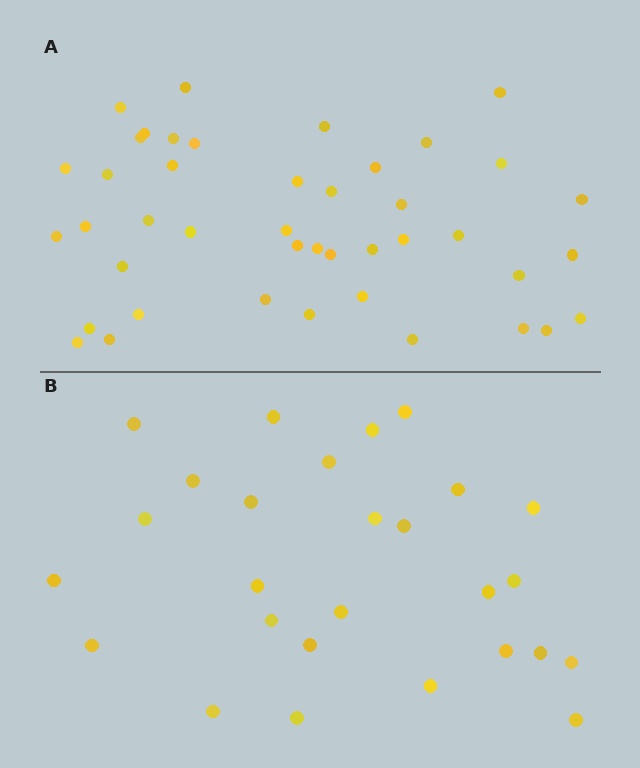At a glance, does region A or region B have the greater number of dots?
Region A (the top region) has more dots.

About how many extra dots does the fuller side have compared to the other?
Region A has approximately 15 more dots than region B.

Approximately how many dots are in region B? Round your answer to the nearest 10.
About 30 dots. (The exact count is 27, which rounds to 30.)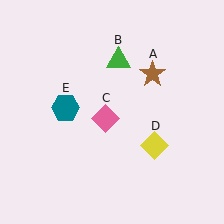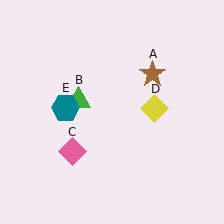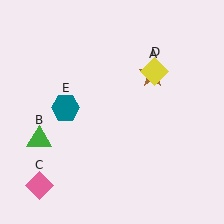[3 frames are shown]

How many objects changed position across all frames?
3 objects changed position: green triangle (object B), pink diamond (object C), yellow diamond (object D).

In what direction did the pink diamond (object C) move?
The pink diamond (object C) moved down and to the left.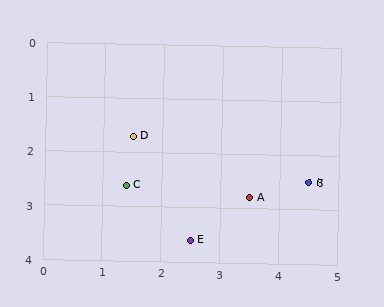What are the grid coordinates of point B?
Point B is at approximately (4.5, 2.5).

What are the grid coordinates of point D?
Point D is at approximately (1.5, 1.7).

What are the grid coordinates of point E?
Point E is at approximately (2.5, 3.6).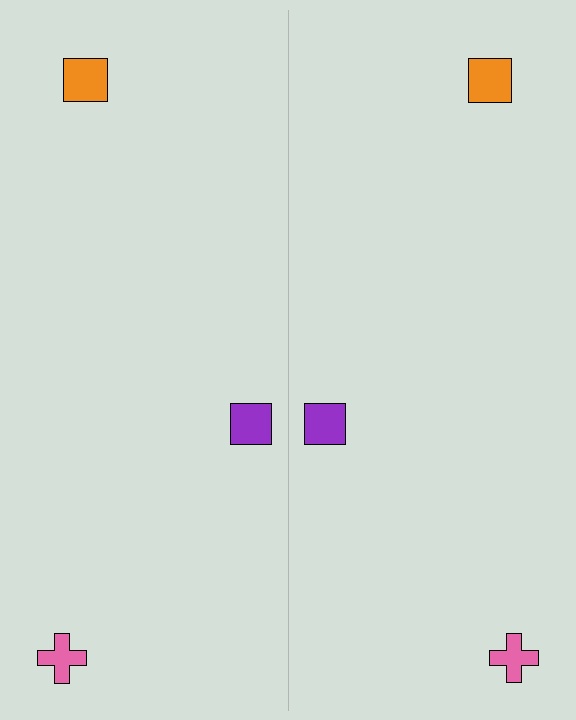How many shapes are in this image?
There are 6 shapes in this image.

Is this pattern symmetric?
Yes, this pattern has bilateral (reflection) symmetry.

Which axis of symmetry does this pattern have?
The pattern has a vertical axis of symmetry running through the center of the image.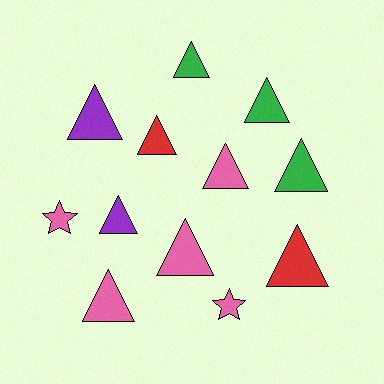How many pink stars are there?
There are 2 pink stars.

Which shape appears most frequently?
Triangle, with 10 objects.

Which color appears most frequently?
Pink, with 5 objects.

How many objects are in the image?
There are 12 objects.